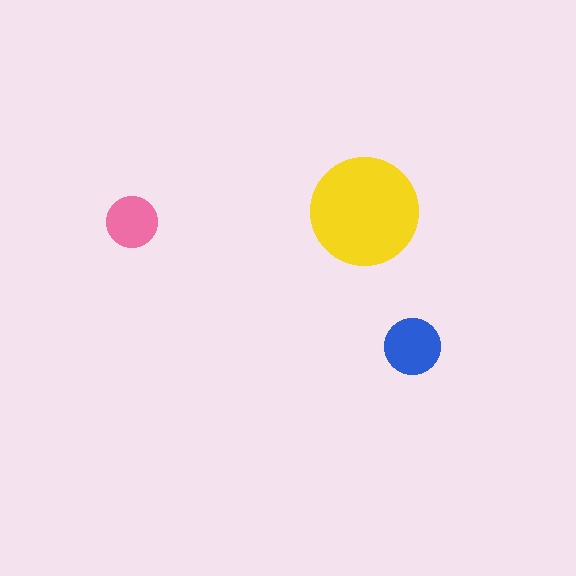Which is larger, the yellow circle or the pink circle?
The yellow one.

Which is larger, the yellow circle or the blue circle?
The yellow one.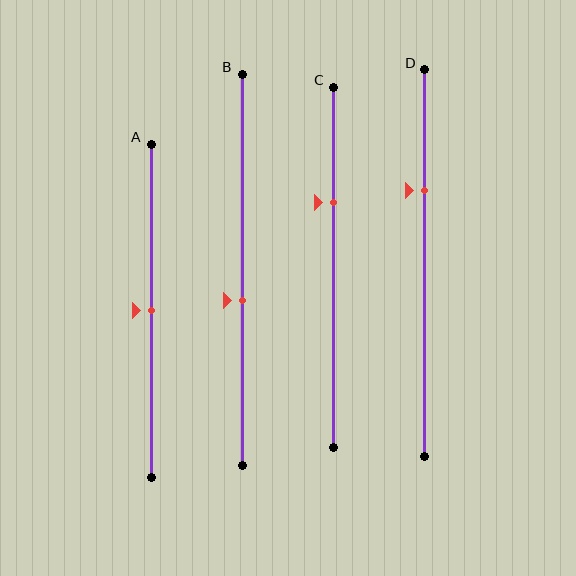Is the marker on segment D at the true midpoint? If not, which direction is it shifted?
No, the marker on segment D is shifted upward by about 19% of the segment length.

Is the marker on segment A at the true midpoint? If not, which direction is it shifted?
Yes, the marker on segment A is at the true midpoint.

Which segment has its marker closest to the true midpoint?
Segment A has its marker closest to the true midpoint.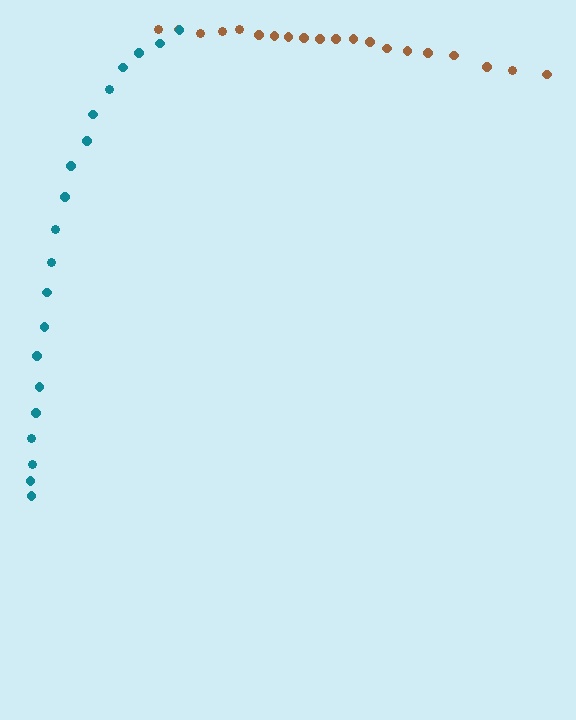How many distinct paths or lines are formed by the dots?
There are 2 distinct paths.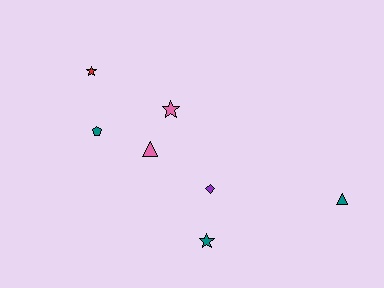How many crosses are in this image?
There are no crosses.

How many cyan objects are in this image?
There are no cyan objects.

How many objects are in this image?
There are 7 objects.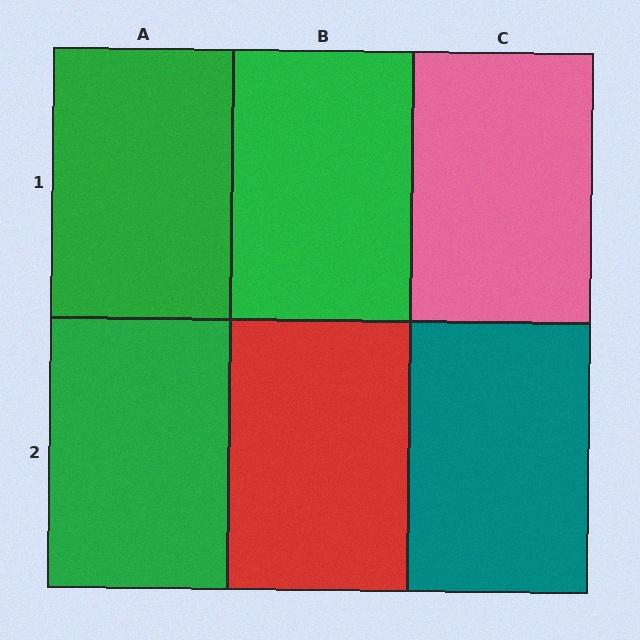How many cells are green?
3 cells are green.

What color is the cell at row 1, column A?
Green.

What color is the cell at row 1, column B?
Green.